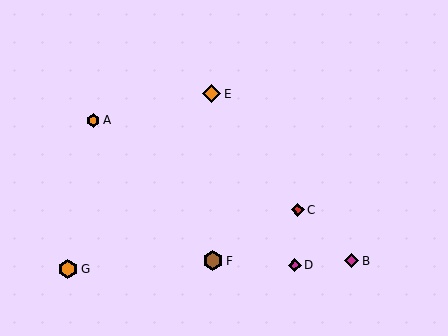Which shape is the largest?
The brown hexagon (labeled F) is the largest.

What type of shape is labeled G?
Shape G is an orange hexagon.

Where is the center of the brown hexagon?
The center of the brown hexagon is at (213, 261).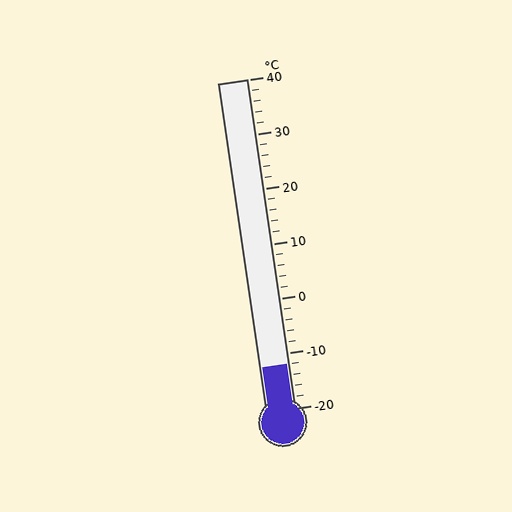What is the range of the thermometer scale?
The thermometer scale ranges from -20°C to 40°C.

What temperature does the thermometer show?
The thermometer shows approximately -12°C.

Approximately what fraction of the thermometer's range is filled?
The thermometer is filled to approximately 15% of its range.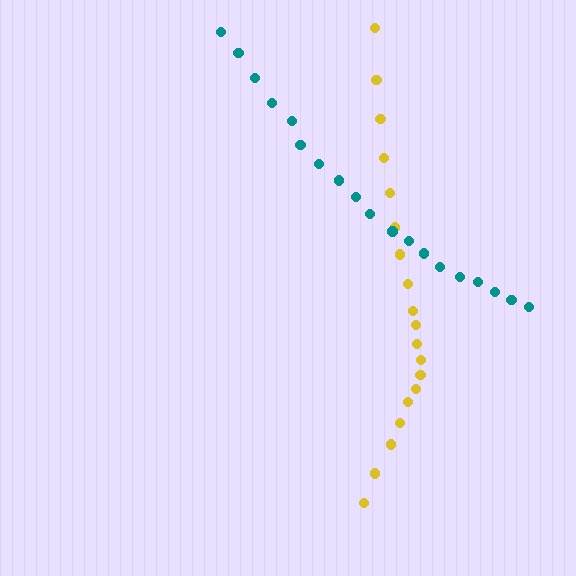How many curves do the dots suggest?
There are 2 distinct paths.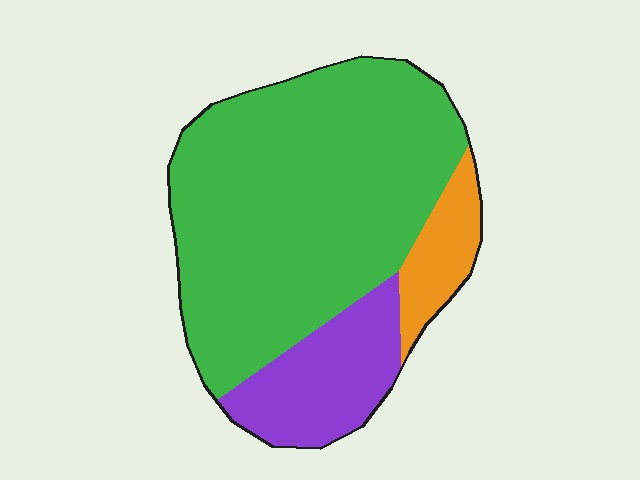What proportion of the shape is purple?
Purple takes up about one fifth (1/5) of the shape.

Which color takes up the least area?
Orange, at roughly 10%.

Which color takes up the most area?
Green, at roughly 70%.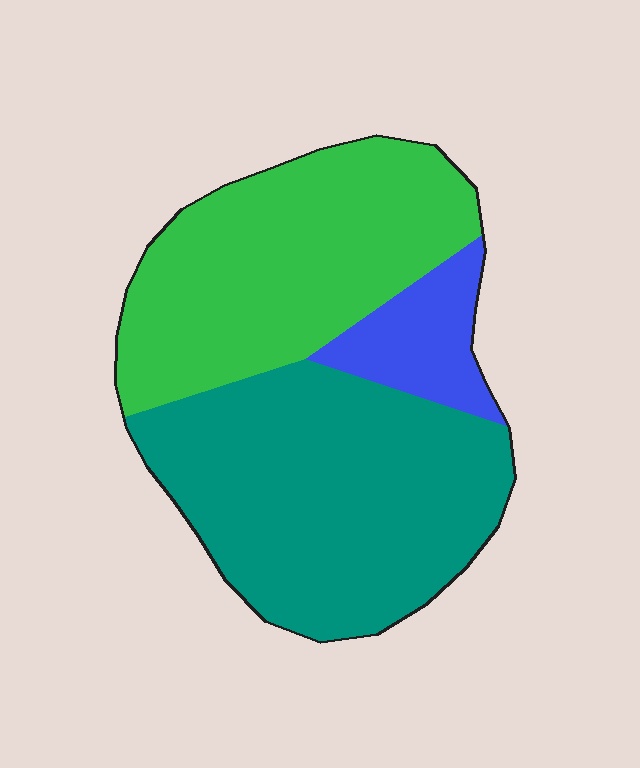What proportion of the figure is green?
Green takes up about two fifths (2/5) of the figure.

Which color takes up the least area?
Blue, at roughly 10%.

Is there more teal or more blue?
Teal.